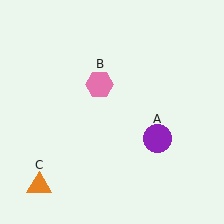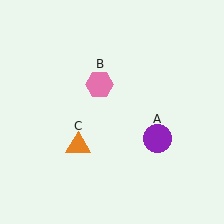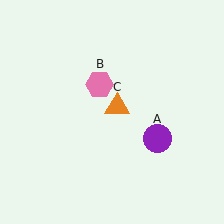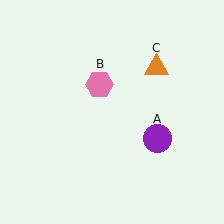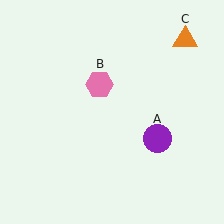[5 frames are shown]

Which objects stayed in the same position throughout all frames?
Purple circle (object A) and pink hexagon (object B) remained stationary.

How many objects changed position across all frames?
1 object changed position: orange triangle (object C).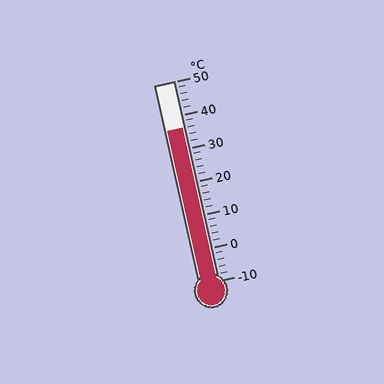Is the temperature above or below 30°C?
The temperature is above 30°C.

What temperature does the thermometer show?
The thermometer shows approximately 36°C.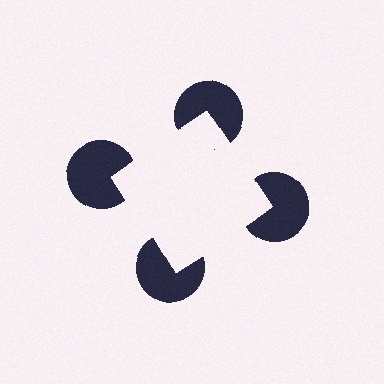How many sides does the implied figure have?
4 sides.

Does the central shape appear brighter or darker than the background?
It typically appears slightly brighter than the background, even though no actual brightness change is drawn.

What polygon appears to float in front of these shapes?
An illusory square — its edges are inferred from the aligned wedge cuts in the pac-man discs, not physically drawn.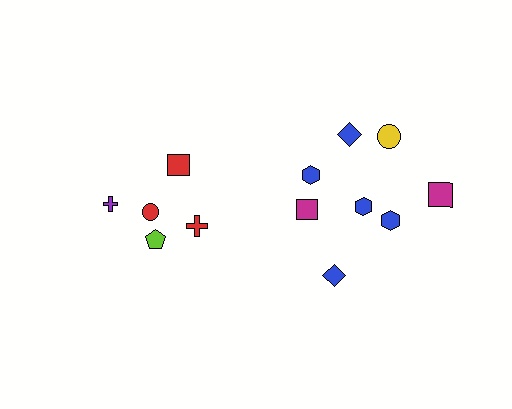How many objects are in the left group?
There are 5 objects.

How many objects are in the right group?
There are 8 objects.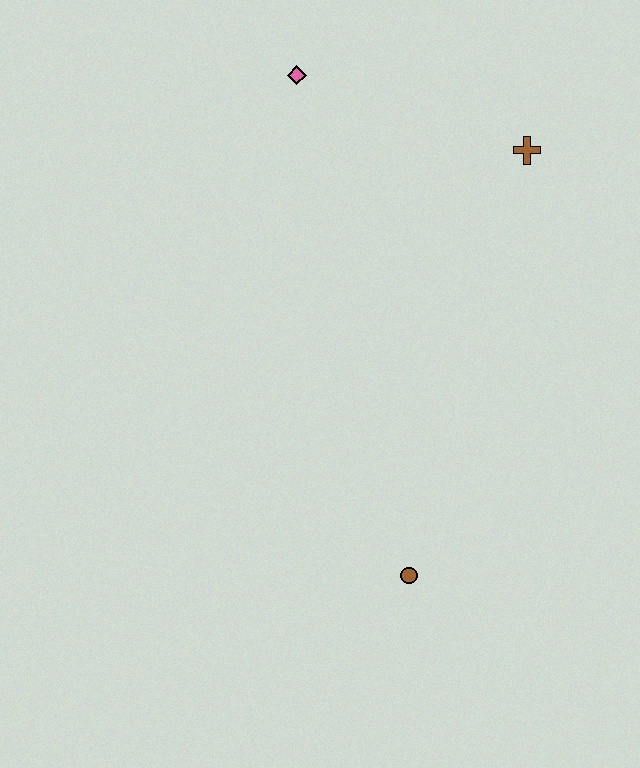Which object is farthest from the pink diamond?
The brown circle is farthest from the pink diamond.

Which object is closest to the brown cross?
The pink diamond is closest to the brown cross.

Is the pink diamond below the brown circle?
No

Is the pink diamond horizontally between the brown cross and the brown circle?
No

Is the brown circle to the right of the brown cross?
No